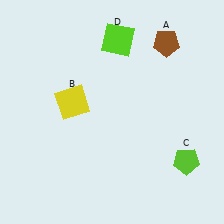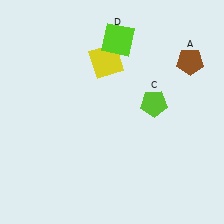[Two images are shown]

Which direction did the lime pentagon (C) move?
The lime pentagon (C) moved up.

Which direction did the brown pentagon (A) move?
The brown pentagon (A) moved right.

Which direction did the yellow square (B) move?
The yellow square (B) moved up.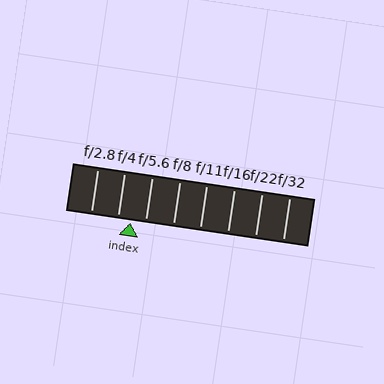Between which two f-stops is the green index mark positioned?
The index mark is between f/4 and f/5.6.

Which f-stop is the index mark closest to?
The index mark is closest to f/4.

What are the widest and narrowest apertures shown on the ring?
The widest aperture shown is f/2.8 and the narrowest is f/32.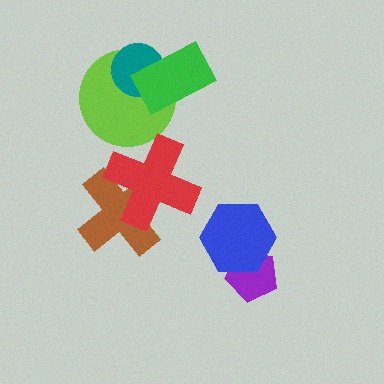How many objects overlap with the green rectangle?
2 objects overlap with the green rectangle.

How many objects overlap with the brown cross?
1 object overlaps with the brown cross.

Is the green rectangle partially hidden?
No, no other shape covers it.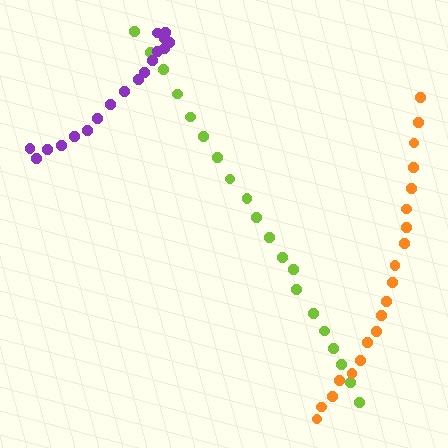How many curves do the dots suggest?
There are 3 distinct paths.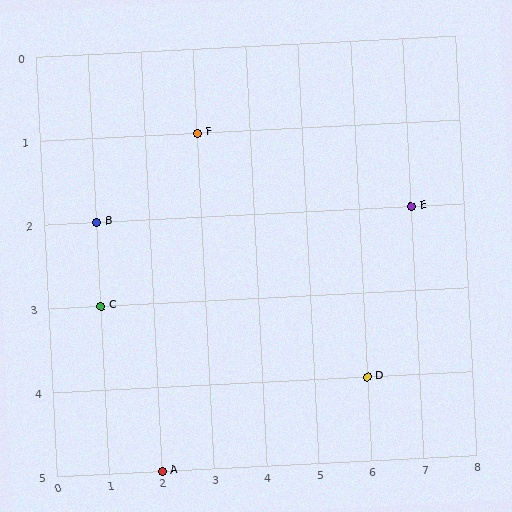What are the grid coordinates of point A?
Point A is at grid coordinates (2, 5).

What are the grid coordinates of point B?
Point B is at grid coordinates (1, 2).